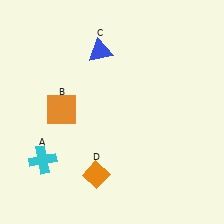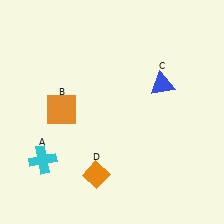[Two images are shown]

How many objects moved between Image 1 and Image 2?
1 object moved between the two images.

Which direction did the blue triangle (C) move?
The blue triangle (C) moved right.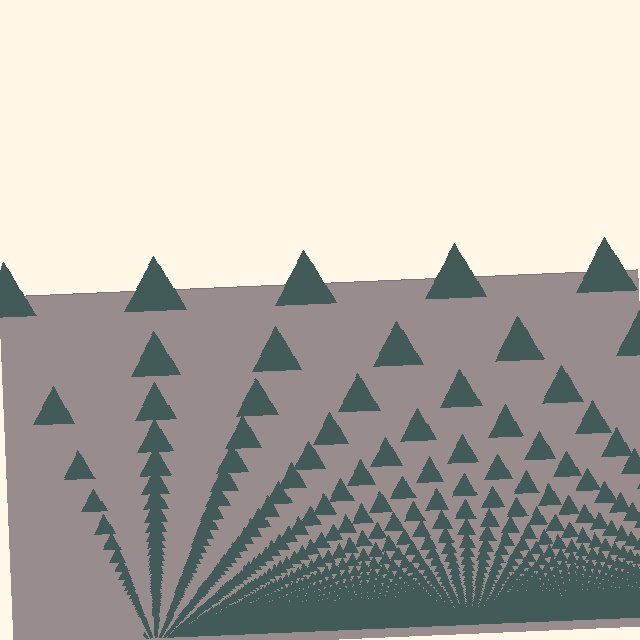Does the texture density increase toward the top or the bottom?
Density increases toward the bottom.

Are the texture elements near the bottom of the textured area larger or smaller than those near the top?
Smaller. The gradient is inverted — elements near the bottom are smaller and denser.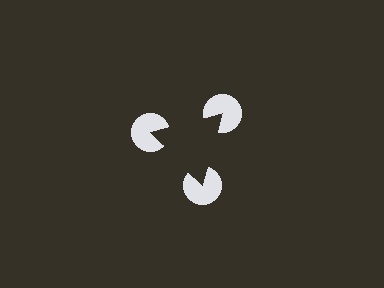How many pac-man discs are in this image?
There are 3 — one at each vertex of the illusory triangle.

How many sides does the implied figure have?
3 sides.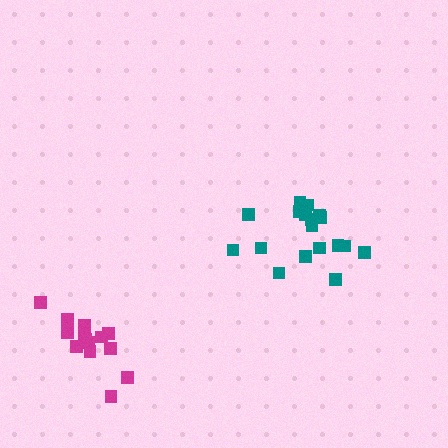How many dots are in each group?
Group 1: 15 dots, Group 2: 18 dots (33 total).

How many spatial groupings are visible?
There are 2 spatial groupings.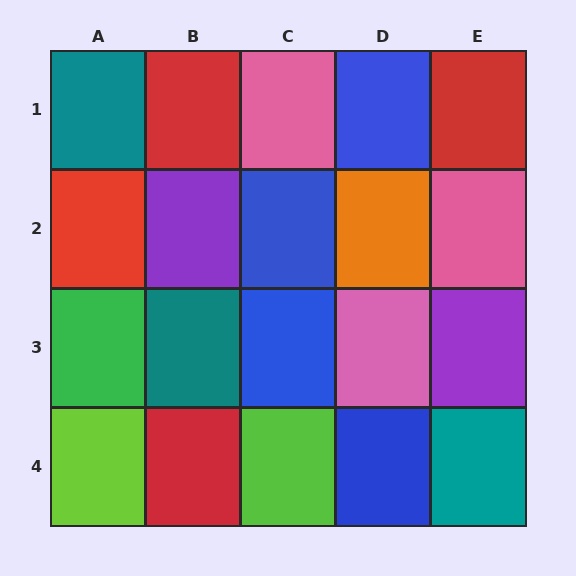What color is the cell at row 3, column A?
Green.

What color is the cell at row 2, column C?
Blue.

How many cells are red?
4 cells are red.